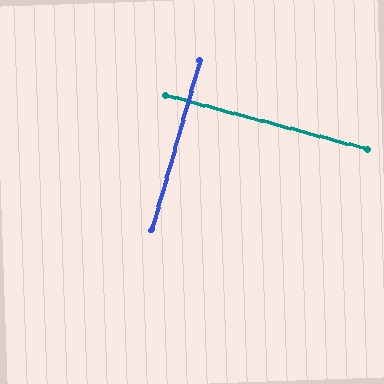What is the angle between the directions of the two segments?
Approximately 89 degrees.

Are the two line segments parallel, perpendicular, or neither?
Perpendicular — they meet at approximately 89°.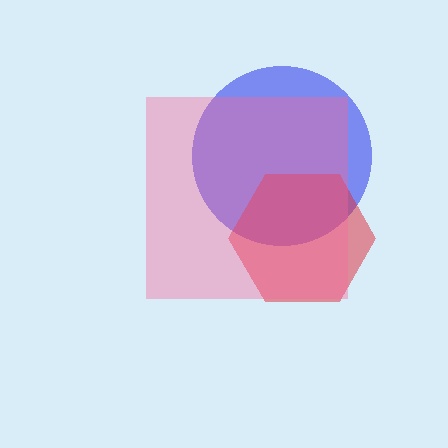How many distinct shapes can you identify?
There are 3 distinct shapes: a blue circle, a red hexagon, a pink square.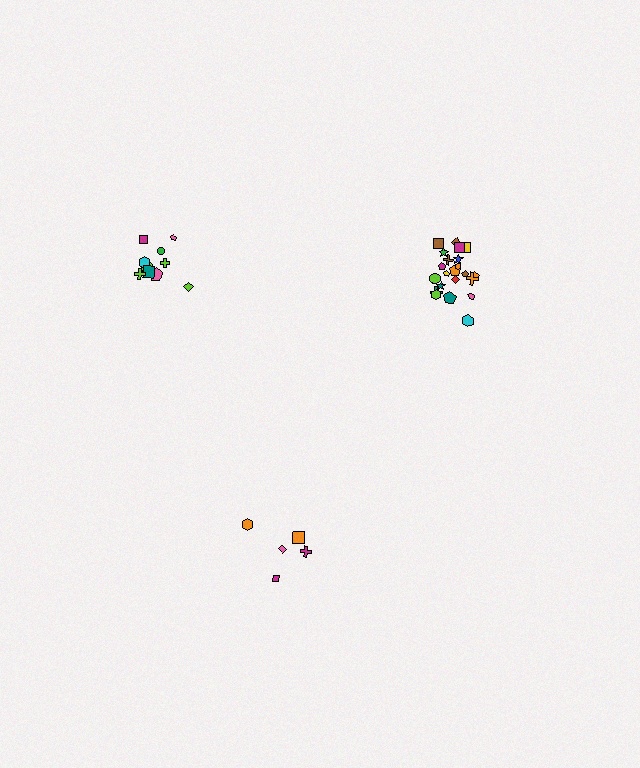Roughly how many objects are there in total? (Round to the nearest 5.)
Roughly 35 objects in total.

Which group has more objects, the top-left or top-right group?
The top-right group.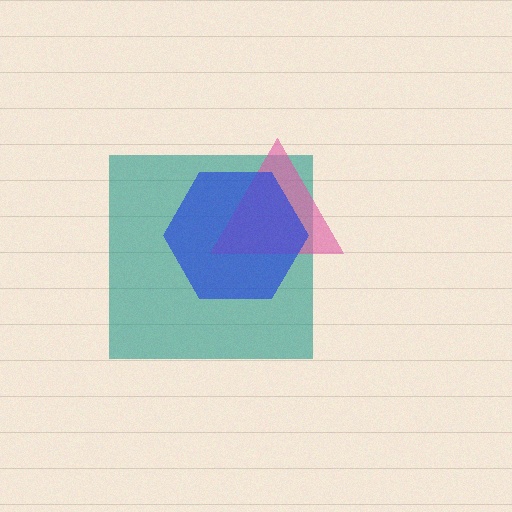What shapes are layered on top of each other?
The layered shapes are: a teal square, a pink triangle, a blue hexagon.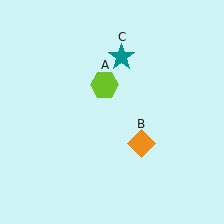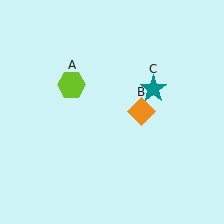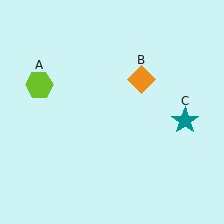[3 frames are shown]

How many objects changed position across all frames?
3 objects changed position: lime hexagon (object A), orange diamond (object B), teal star (object C).